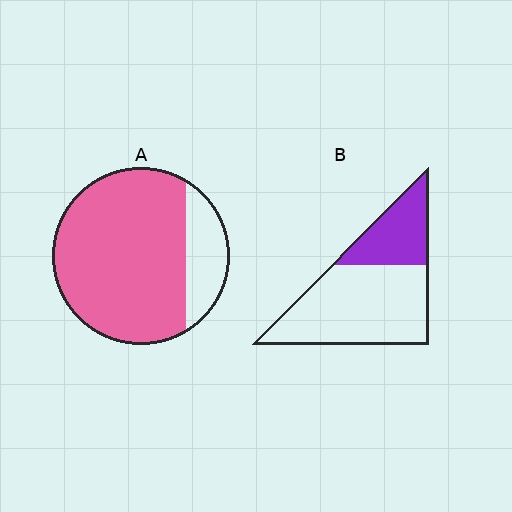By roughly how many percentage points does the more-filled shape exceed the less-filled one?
By roughly 50 percentage points (A over B).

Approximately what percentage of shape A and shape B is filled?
A is approximately 80% and B is approximately 30%.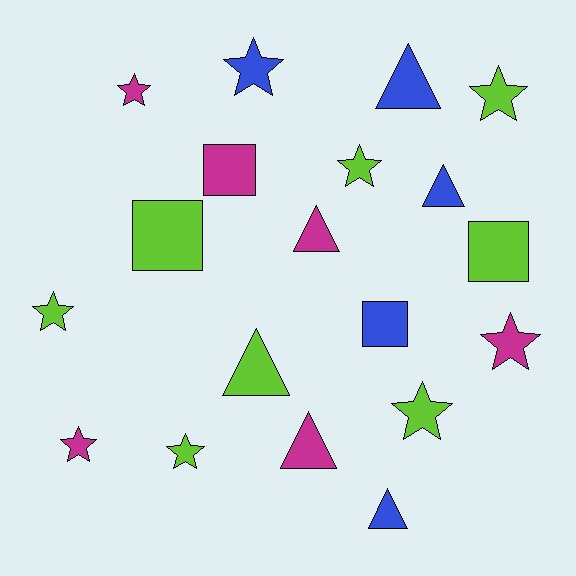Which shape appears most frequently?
Star, with 9 objects.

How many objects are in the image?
There are 19 objects.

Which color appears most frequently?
Lime, with 8 objects.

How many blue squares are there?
There is 1 blue square.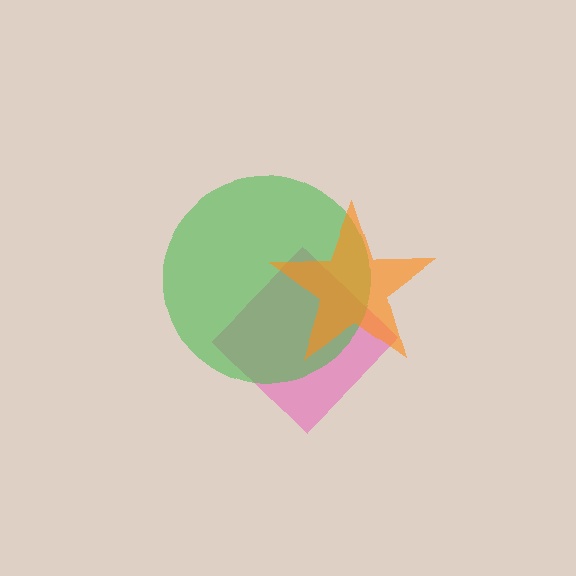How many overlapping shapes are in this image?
There are 3 overlapping shapes in the image.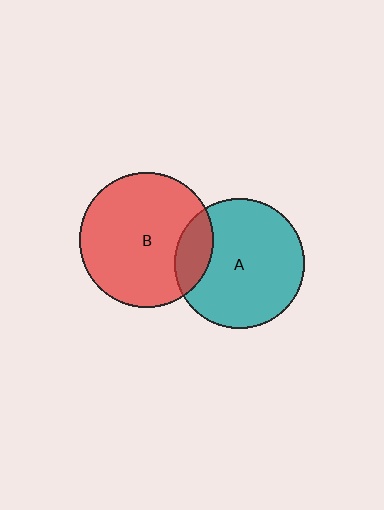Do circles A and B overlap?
Yes.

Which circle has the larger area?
Circle B (red).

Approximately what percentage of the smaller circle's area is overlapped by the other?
Approximately 15%.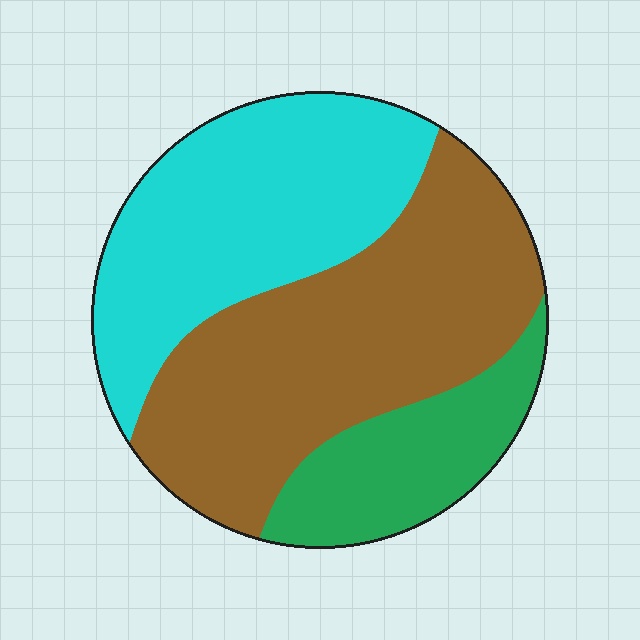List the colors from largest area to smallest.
From largest to smallest: brown, cyan, green.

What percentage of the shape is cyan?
Cyan covers around 35% of the shape.